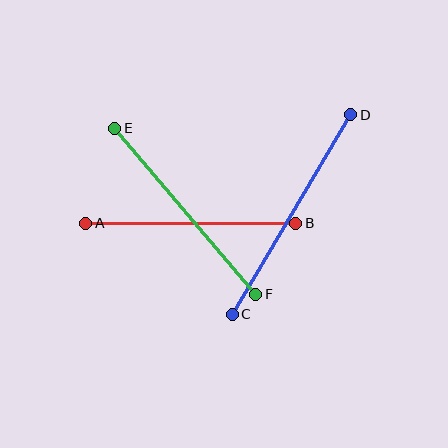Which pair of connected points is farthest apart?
Points C and D are farthest apart.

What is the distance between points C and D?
The distance is approximately 232 pixels.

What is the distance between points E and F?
The distance is approximately 218 pixels.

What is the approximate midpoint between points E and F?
The midpoint is at approximately (185, 211) pixels.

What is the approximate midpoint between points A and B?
The midpoint is at approximately (191, 223) pixels.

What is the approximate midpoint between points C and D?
The midpoint is at approximately (292, 214) pixels.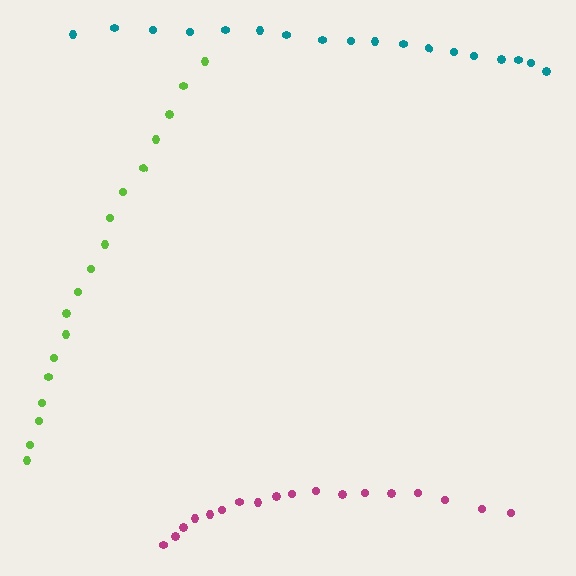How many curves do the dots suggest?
There are 3 distinct paths.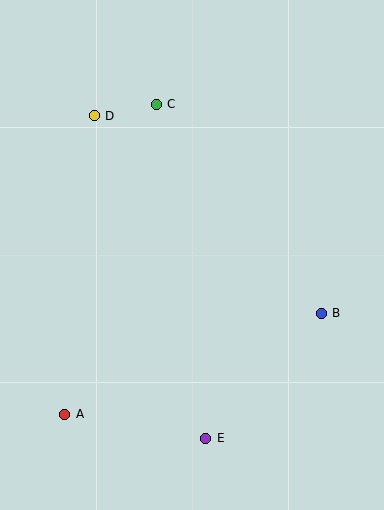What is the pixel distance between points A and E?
The distance between A and E is 143 pixels.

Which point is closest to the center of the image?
Point B at (321, 313) is closest to the center.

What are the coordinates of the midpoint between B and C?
The midpoint between B and C is at (239, 209).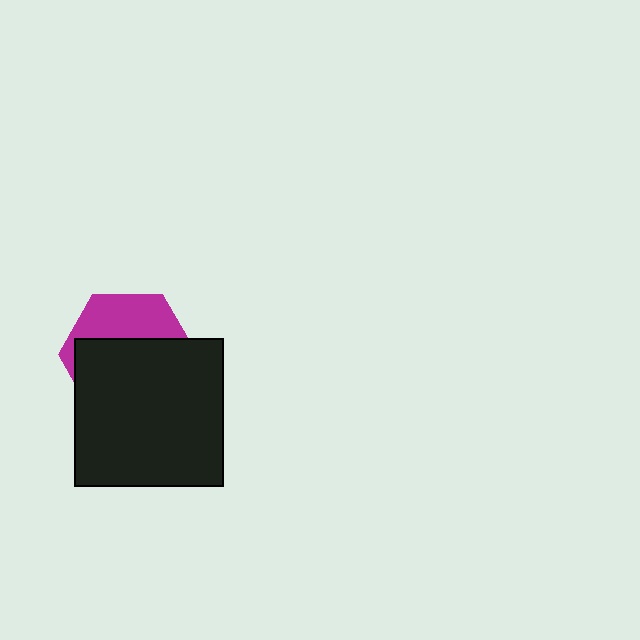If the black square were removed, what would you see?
You would see the complete magenta hexagon.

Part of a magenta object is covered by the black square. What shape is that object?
It is a hexagon.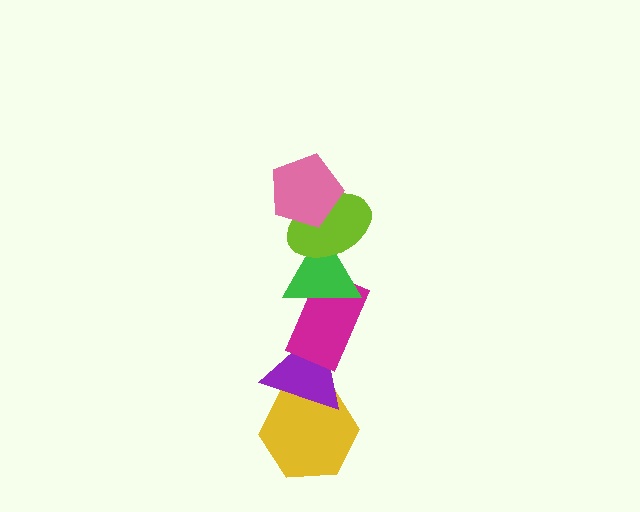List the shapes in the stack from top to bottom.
From top to bottom: the pink pentagon, the lime ellipse, the green triangle, the magenta rectangle, the purple triangle, the yellow hexagon.